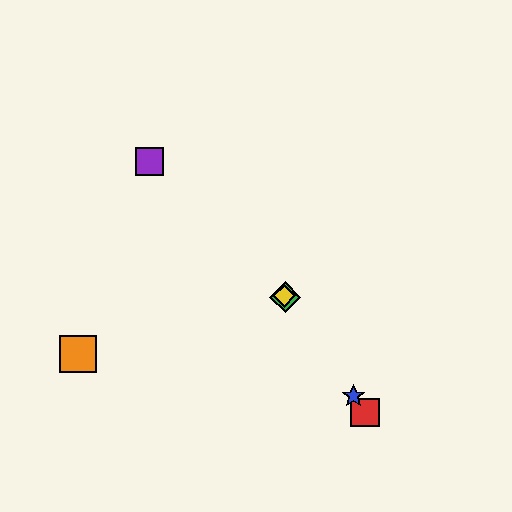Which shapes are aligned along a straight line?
The red square, the blue star, the green diamond, the yellow diamond are aligned along a straight line.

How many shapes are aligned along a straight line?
4 shapes (the red square, the blue star, the green diamond, the yellow diamond) are aligned along a straight line.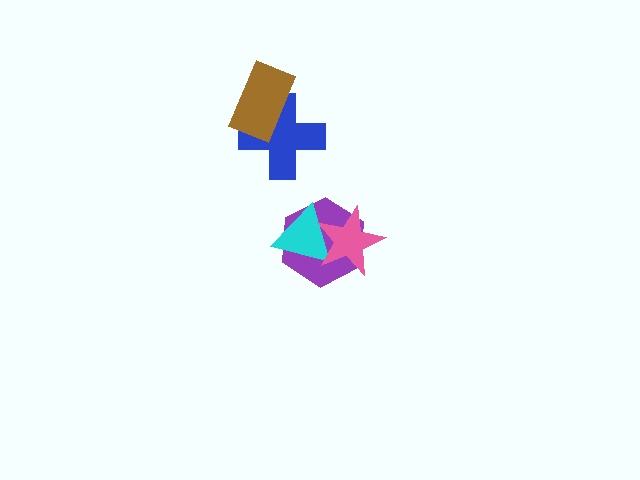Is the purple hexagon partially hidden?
Yes, it is partially covered by another shape.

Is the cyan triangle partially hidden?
Yes, it is partially covered by another shape.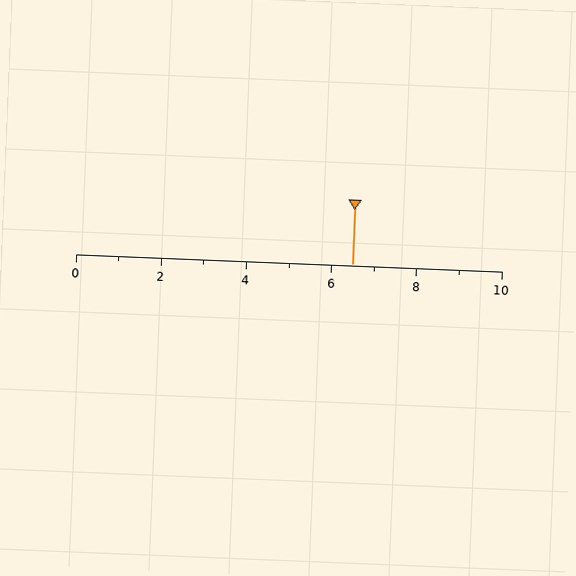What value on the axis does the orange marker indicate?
The marker indicates approximately 6.5.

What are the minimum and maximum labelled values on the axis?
The axis runs from 0 to 10.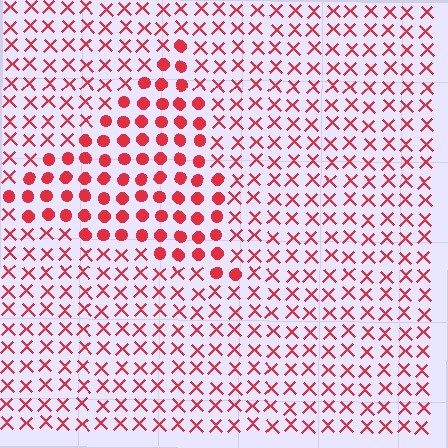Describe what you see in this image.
The image is filled with small red elements arranged in a uniform grid. A triangle-shaped region contains circles, while the surrounding area contains X marks. The boundary is defined purely by the change in element shape.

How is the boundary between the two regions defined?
The boundary is defined by a change in element shape: circles inside vs. X marks outside. All elements share the same color and spacing.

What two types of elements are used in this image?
The image uses circles inside the triangle region and X marks outside it.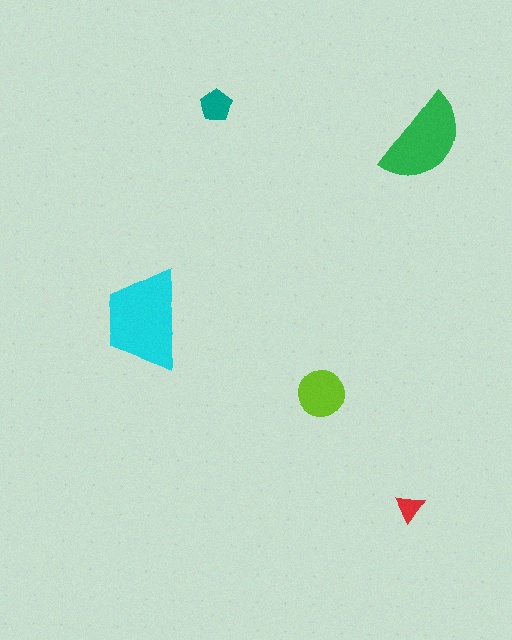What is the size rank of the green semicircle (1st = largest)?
2nd.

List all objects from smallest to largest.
The red triangle, the teal pentagon, the lime circle, the green semicircle, the cyan trapezoid.